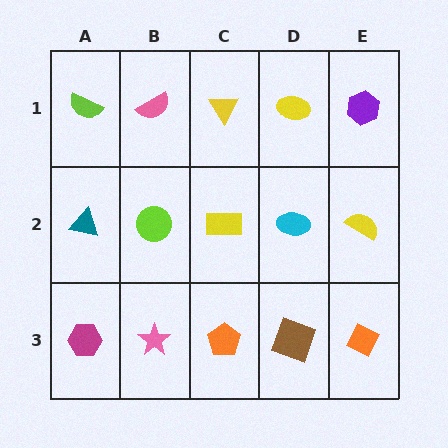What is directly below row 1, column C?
A yellow rectangle.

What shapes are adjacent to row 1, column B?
A lime circle (row 2, column B), a lime semicircle (row 1, column A), a yellow triangle (row 1, column C).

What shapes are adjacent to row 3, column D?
A cyan ellipse (row 2, column D), an orange pentagon (row 3, column C), an orange diamond (row 3, column E).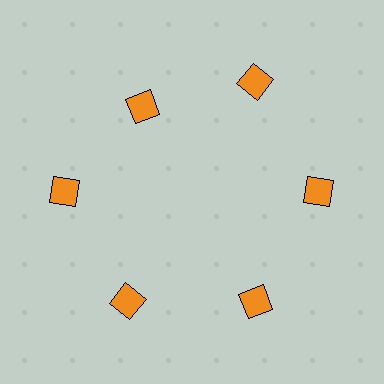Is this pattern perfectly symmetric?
No. The 6 orange squares are arranged in a ring, but one element near the 11 o'clock position is pulled inward toward the center, breaking the 6-fold rotational symmetry.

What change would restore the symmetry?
The symmetry would be restored by moving it outward, back onto the ring so that all 6 squares sit at equal angles and equal distance from the center.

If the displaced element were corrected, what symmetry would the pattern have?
It would have 6-fold rotational symmetry — the pattern would map onto itself every 60 degrees.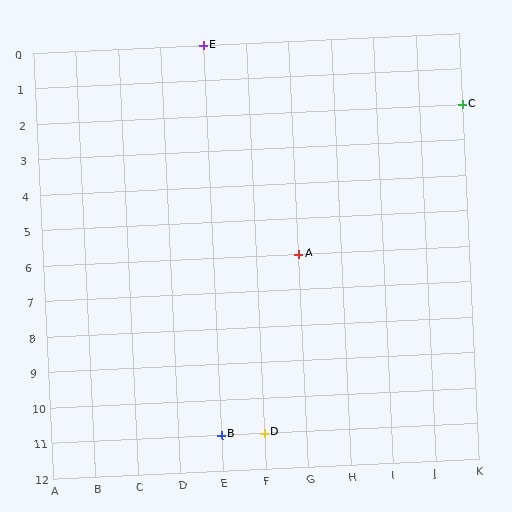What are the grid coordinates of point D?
Point D is at grid coordinates (F, 11).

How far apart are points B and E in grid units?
Points B and E are 11 rows apart.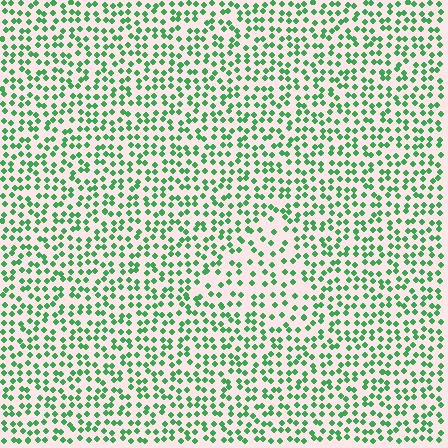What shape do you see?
I see a triangle.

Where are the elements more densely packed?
The elements are more densely packed outside the triangle boundary.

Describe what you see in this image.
The image contains small green elements arranged at two different densities. A triangle-shaped region is visible where the elements are less densely packed than the surrounding area.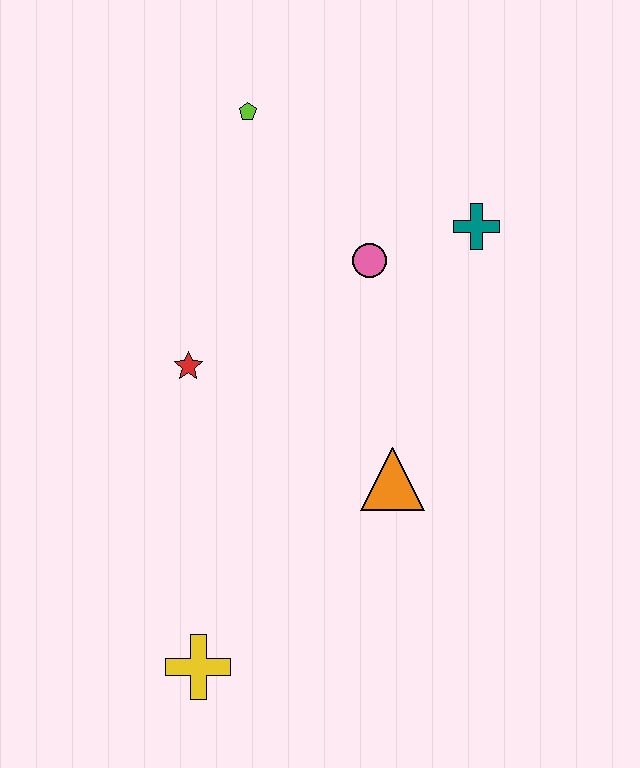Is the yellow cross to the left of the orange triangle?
Yes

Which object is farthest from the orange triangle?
The lime pentagon is farthest from the orange triangle.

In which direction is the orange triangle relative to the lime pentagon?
The orange triangle is below the lime pentagon.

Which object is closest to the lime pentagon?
The pink circle is closest to the lime pentagon.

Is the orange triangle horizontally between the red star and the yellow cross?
No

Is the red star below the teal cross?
Yes